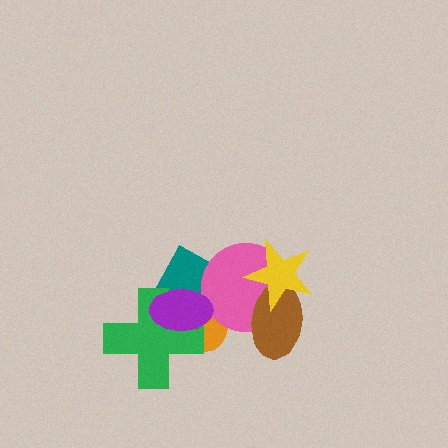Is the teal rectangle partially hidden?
Yes, it is partially covered by another shape.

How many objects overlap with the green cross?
3 objects overlap with the green cross.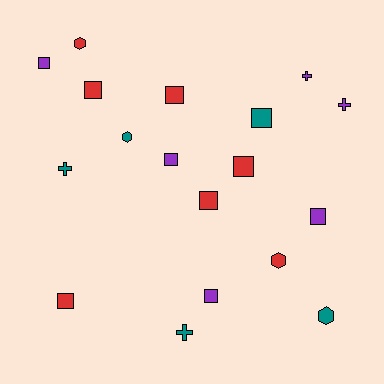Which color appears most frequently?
Red, with 7 objects.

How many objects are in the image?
There are 18 objects.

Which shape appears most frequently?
Square, with 10 objects.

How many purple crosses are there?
There are 2 purple crosses.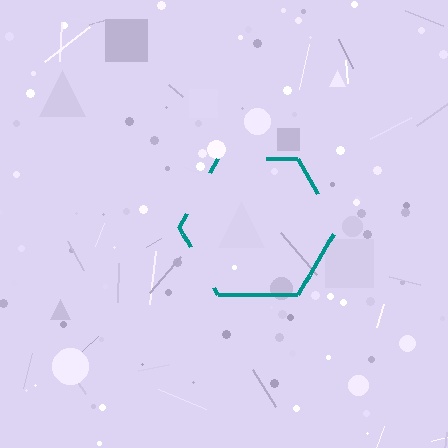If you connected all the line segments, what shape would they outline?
They would outline a hexagon.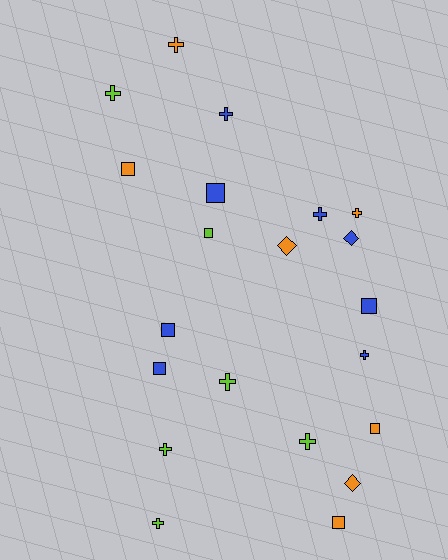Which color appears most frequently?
Blue, with 8 objects.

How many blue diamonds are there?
There is 1 blue diamond.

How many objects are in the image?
There are 21 objects.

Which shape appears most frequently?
Cross, with 10 objects.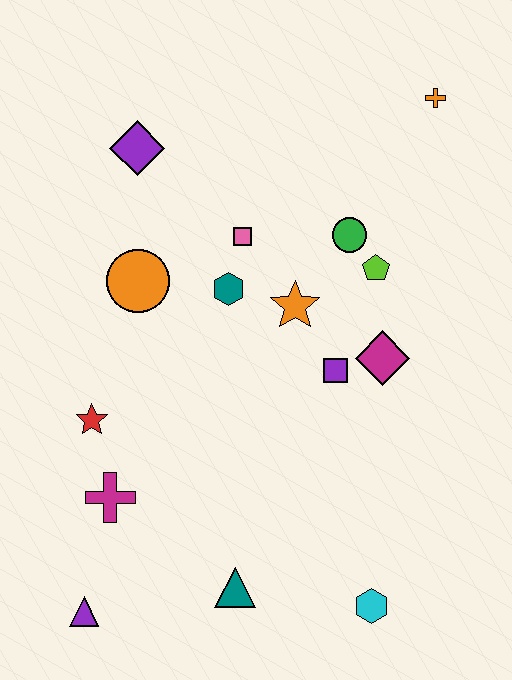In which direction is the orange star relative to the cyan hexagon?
The orange star is above the cyan hexagon.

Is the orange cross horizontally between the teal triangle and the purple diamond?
No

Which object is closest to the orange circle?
The teal hexagon is closest to the orange circle.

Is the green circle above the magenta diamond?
Yes